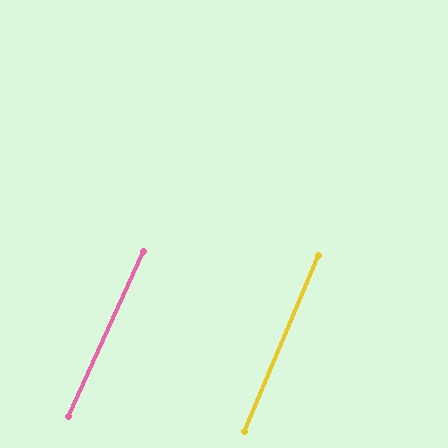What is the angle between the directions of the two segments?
Approximately 2 degrees.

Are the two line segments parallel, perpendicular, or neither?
Parallel — their directions differ by only 1.6°.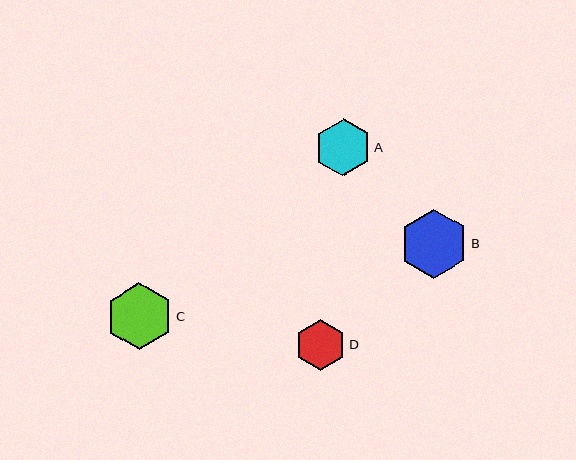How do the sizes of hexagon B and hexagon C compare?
Hexagon B and hexagon C are approximately the same size.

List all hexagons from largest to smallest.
From largest to smallest: B, C, A, D.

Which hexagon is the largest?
Hexagon B is the largest with a size of approximately 68 pixels.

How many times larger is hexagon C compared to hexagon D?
Hexagon C is approximately 1.3 times the size of hexagon D.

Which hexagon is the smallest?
Hexagon D is the smallest with a size of approximately 52 pixels.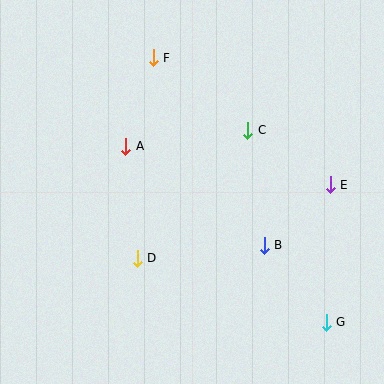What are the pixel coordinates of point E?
Point E is at (330, 185).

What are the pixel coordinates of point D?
Point D is at (137, 258).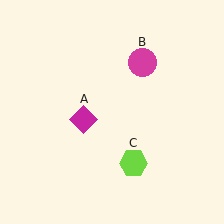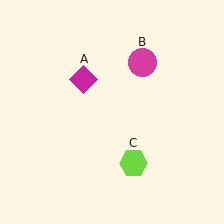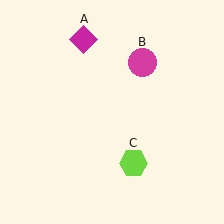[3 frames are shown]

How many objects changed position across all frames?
1 object changed position: magenta diamond (object A).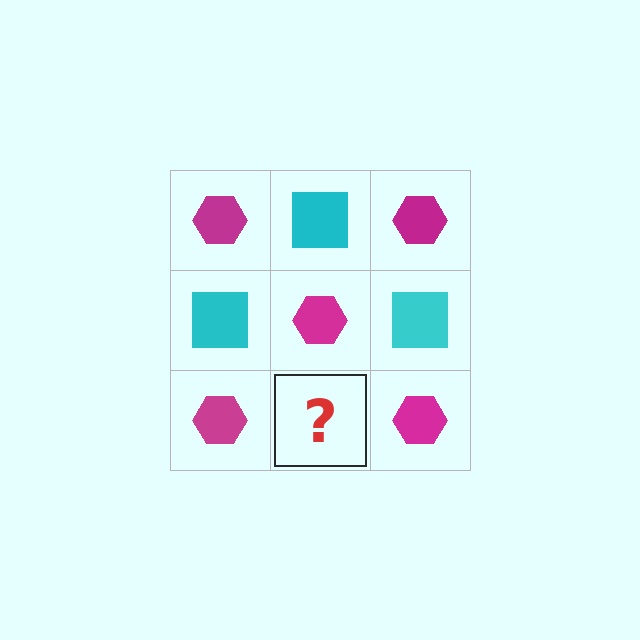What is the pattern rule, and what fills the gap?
The rule is that it alternates magenta hexagon and cyan square in a checkerboard pattern. The gap should be filled with a cyan square.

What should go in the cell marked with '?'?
The missing cell should contain a cyan square.